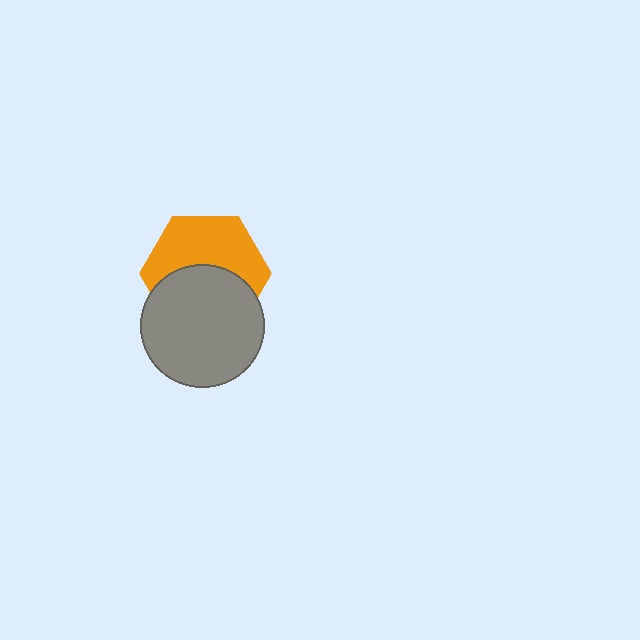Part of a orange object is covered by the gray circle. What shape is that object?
It is a hexagon.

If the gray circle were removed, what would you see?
You would see the complete orange hexagon.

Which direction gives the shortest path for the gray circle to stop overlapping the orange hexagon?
Moving down gives the shortest separation.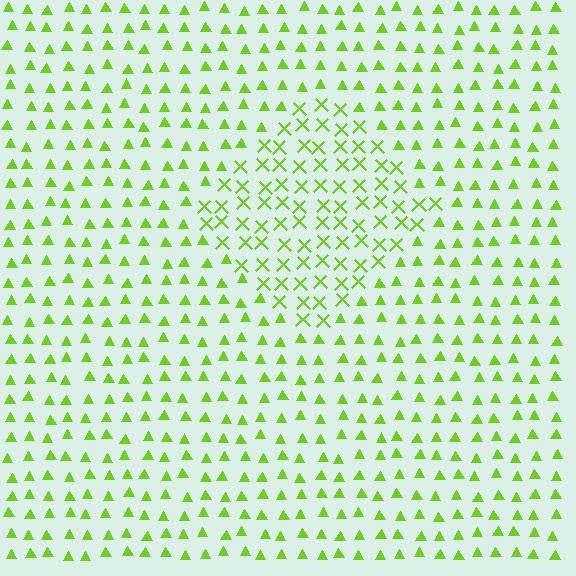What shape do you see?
I see a diamond.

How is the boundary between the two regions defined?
The boundary is defined by a change in element shape: X marks inside vs. triangles outside. All elements share the same color and spacing.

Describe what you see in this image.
The image is filled with small lime elements arranged in a uniform grid. A diamond-shaped region contains X marks, while the surrounding area contains triangles. The boundary is defined purely by the change in element shape.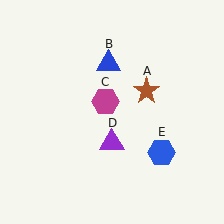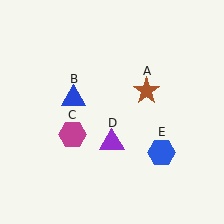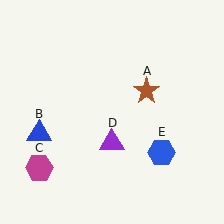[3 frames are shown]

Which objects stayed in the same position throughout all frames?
Brown star (object A) and purple triangle (object D) and blue hexagon (object E) remained stationary.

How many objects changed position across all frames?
2 objects changed position: blue triangle (object B), magenta hexagon (object C).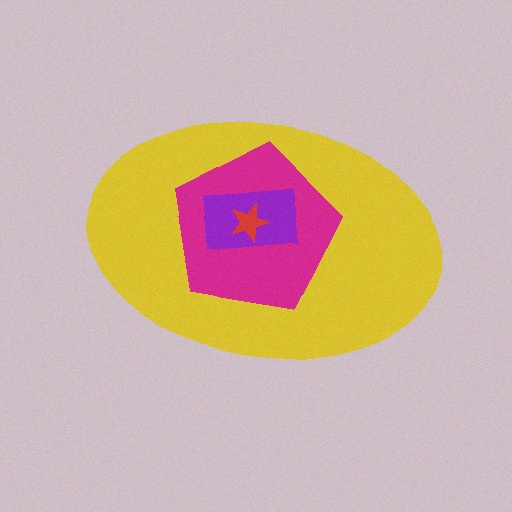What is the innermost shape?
The red star.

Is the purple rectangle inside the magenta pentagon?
Yes.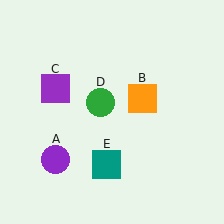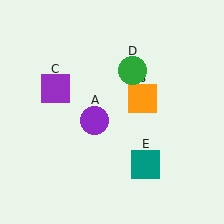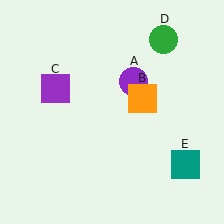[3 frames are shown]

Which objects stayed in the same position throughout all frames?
Orange square (object B) and purple square (object C) remained stationary.